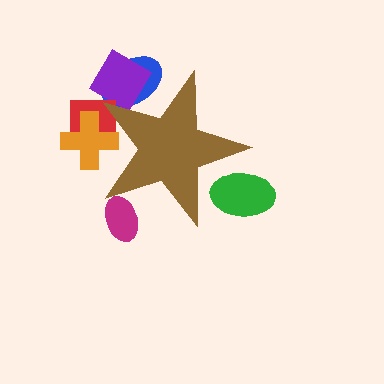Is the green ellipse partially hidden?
Yes, the green ellipse is partially hidden behind the brown star.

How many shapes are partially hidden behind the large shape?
6 shapes are partially hidden.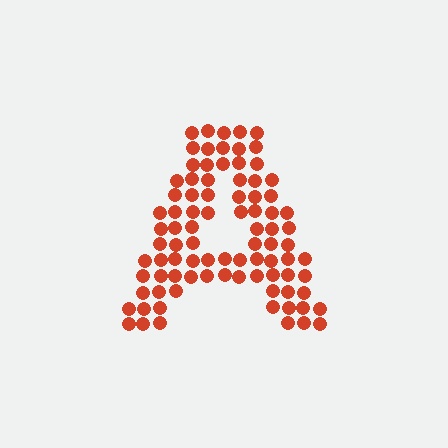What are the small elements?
The small elements are circles.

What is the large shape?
The large shape is the letter A.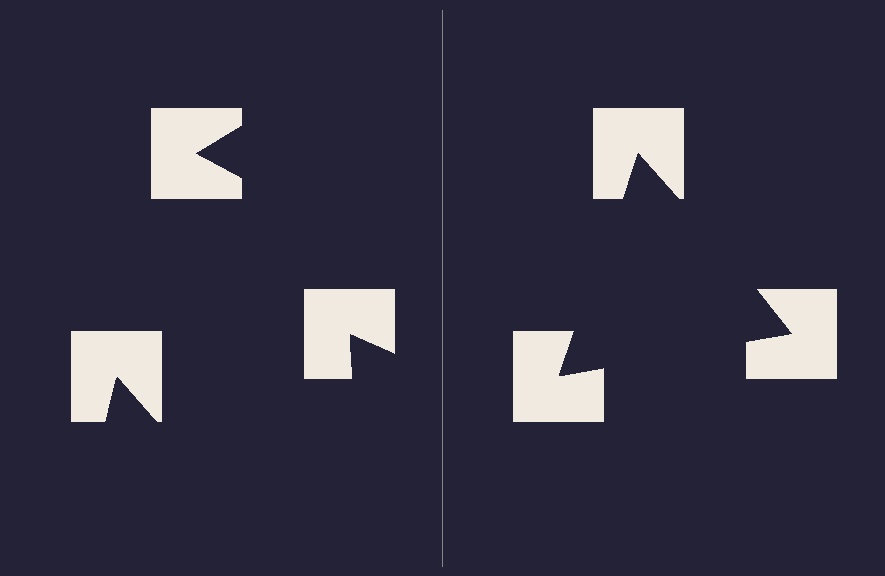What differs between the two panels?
The notched squares are positioned identically on both sides; only the wedge orientations differ. On the right they align to a triangle; on the left they are misaligned.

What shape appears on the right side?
An illusory triangle.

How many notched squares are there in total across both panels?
6 — 3 on each side.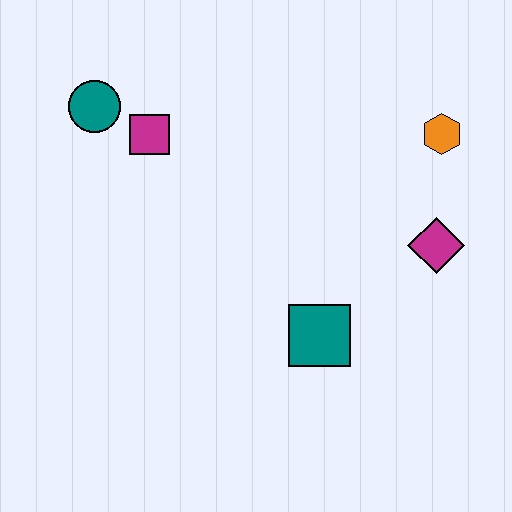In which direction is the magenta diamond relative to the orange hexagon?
The magenta diamond is below the orange hexagon.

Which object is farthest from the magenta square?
The magenta diamond is farthest from the magenta square.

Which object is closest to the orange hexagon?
The magenta diamond is closest to the orange hexagon.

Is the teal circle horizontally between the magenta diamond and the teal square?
No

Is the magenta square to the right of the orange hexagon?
No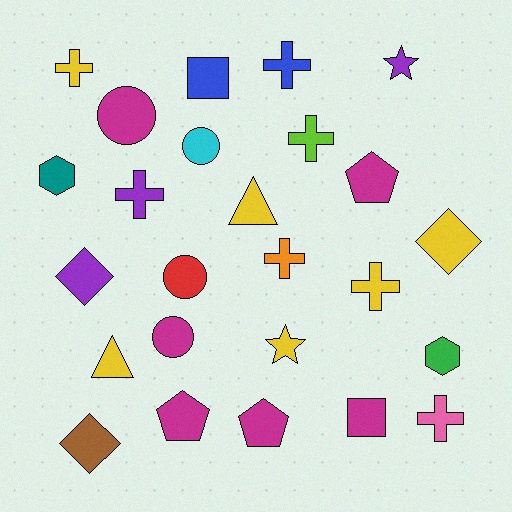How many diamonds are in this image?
There are 3 diamonds.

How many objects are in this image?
There are 25 objects.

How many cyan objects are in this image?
There is 1 cyan object.